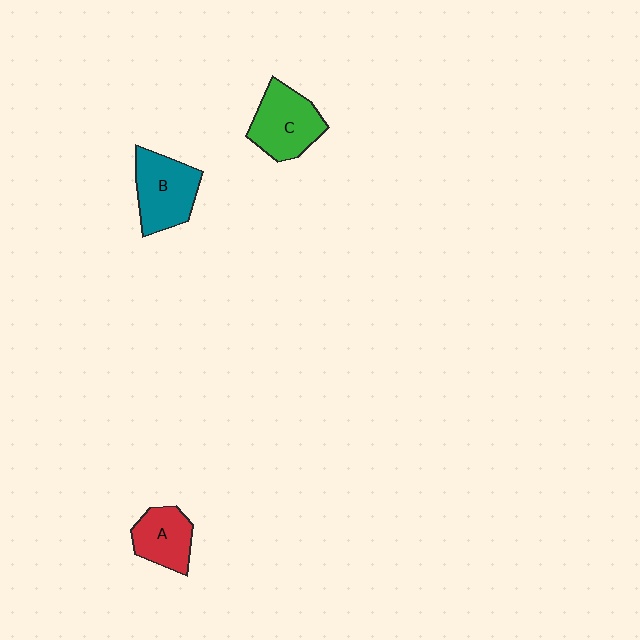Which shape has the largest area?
Shape B (teal).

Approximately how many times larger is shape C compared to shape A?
Approximately 1.3 times.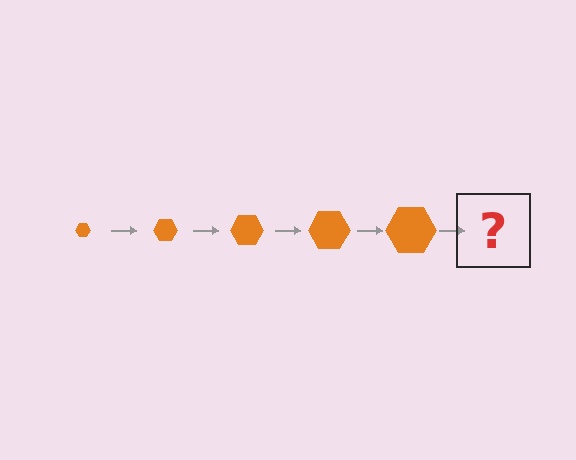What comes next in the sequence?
The next element should be an orange hexagon, larger than the previous one.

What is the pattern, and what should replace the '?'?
The pattern is that the hexagon gets progressively larger each step. The '?' should be an orange hexagon, larger than the previous one.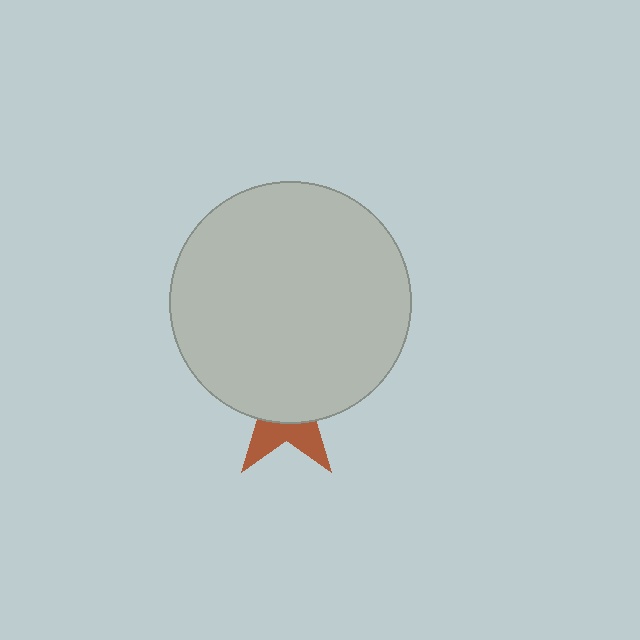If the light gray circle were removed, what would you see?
You would see the complete brown star.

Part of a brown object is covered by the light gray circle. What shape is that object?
It is a star.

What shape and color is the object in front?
The object in front is a light gray circle.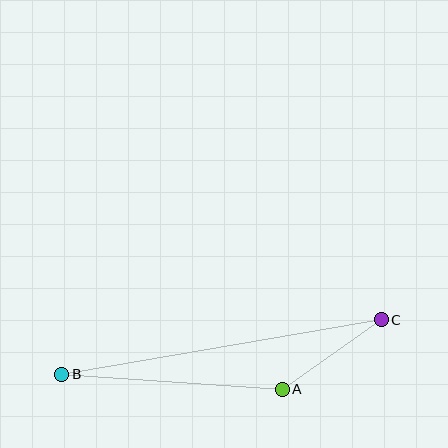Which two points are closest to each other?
Points A and C are closest to each other.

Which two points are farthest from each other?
Points B and C are farthest from each other.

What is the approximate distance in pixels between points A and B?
The distance between A and B is approximately 221 pixels.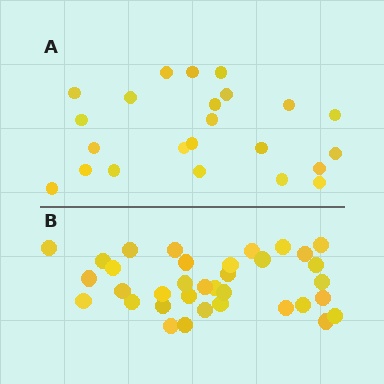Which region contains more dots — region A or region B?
Region B (the bottom region) has more dots.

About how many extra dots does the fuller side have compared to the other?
Region B has roughly 12 or so more dots than region A.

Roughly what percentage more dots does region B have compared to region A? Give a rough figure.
About 50% more.